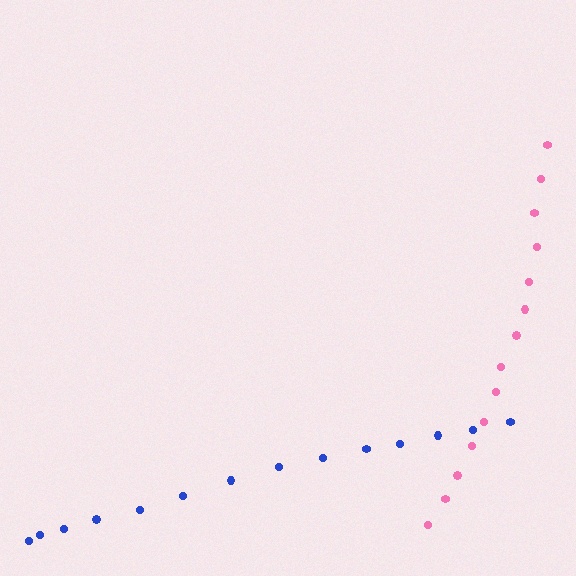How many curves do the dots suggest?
There are 2 distinct paths.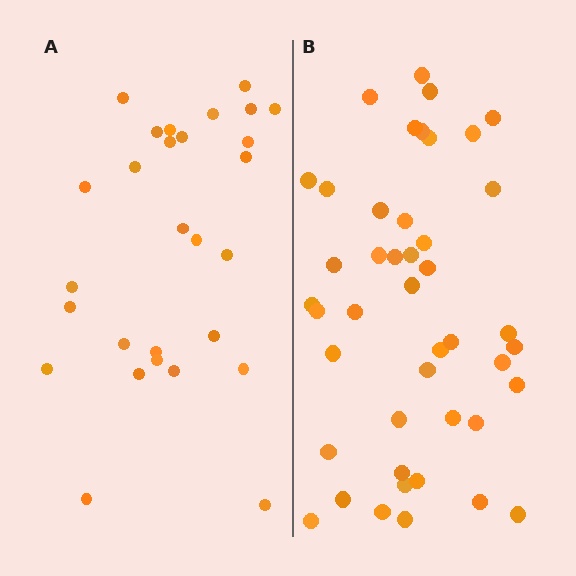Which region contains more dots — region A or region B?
Region B (the right region) has more dots.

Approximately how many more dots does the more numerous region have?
Region B has approximately 15 more dots than region A.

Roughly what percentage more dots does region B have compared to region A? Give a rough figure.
About 55% more.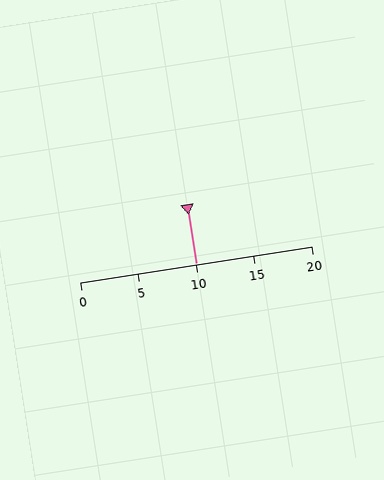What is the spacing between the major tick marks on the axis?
The major ticks are spaced 5 apart.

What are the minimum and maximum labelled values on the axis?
The axis runs from 0 to 20.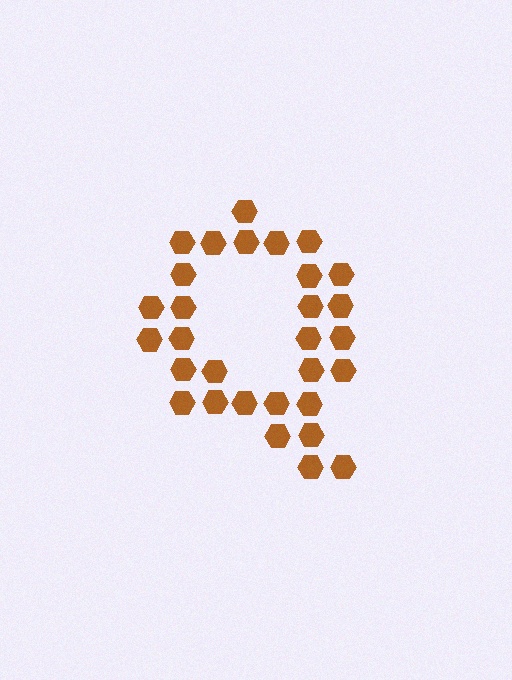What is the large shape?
The large shape is the letter Q.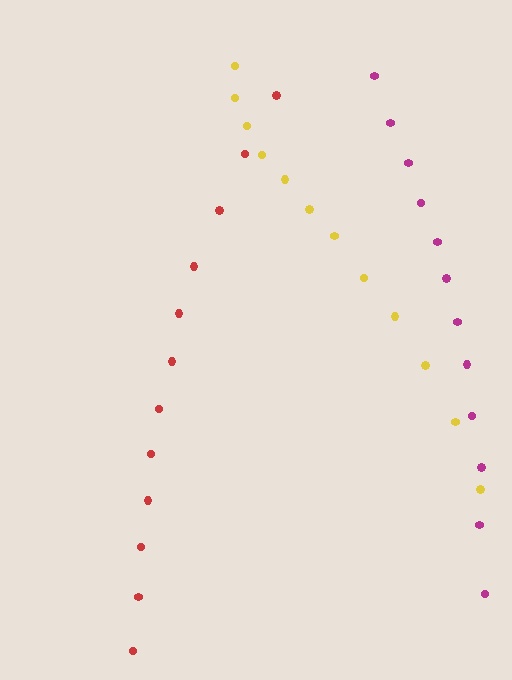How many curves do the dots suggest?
There are 3 distinct paths.